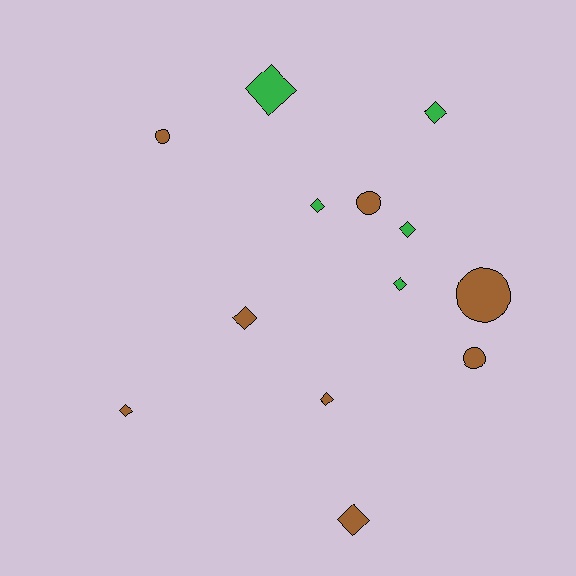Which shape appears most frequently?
Diamond, with 9 objects.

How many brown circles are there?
There are 4 brown circles.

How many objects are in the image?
There are 13 objects.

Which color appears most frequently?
Brown, with 8 objects.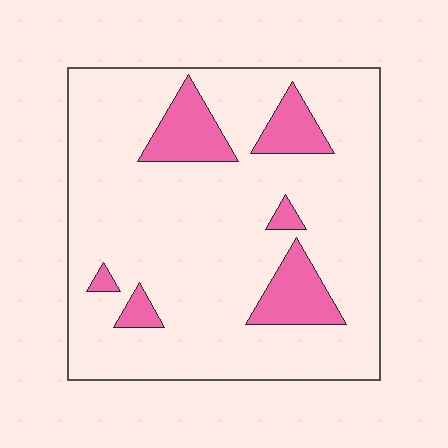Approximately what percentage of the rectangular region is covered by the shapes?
Approximately 15%.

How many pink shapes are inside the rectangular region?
6.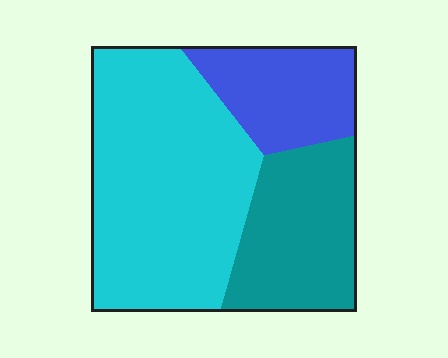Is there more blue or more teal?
Teal.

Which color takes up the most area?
Cyan, at roughly 55%.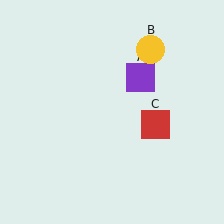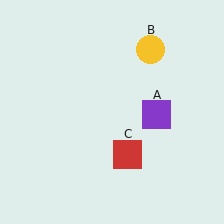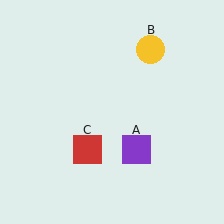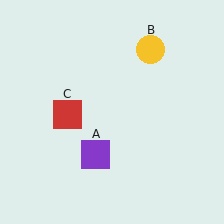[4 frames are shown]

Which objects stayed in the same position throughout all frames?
Yellow circle (object B) remained stationary.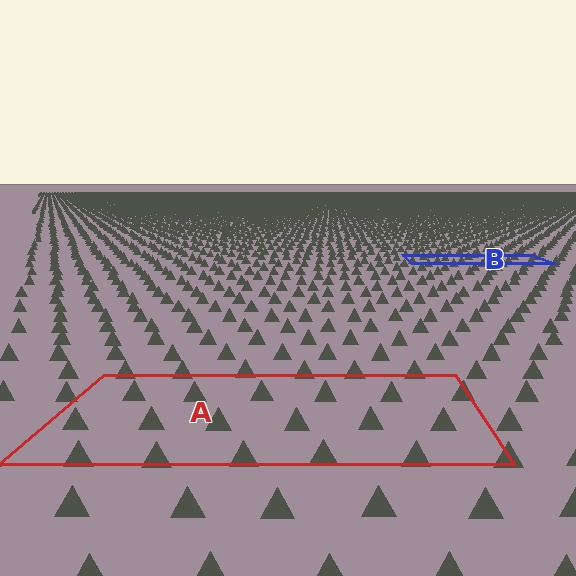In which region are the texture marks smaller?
The texture marks are smaller in region B, because it is farther away.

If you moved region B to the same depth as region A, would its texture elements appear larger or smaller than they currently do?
They would appear larger. At a closer depth, the same texture elements are projected at a bigger on-screen size.